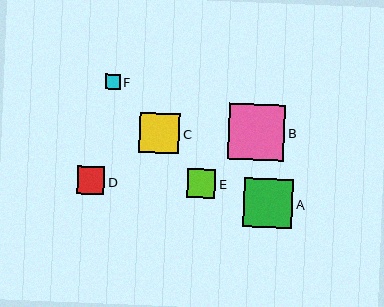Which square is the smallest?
Square F is the smallest with a size of approximately 15 pixels.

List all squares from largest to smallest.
From largest to smallest: B, A, C, E, D, F.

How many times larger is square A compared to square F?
Square A is approximately 3.3 times the size of square F.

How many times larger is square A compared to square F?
Square A is approximately 3.3 times the size of square F.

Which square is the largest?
Square B is the largest with a size of approximately 56 pixels.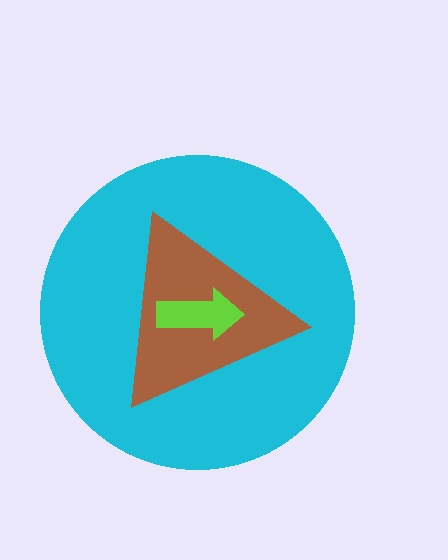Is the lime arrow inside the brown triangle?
Yes.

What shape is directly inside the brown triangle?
The lime arrow.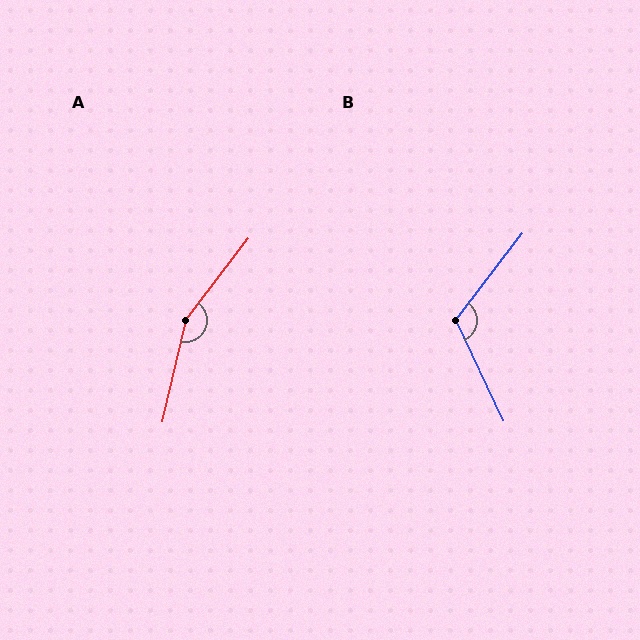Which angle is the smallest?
B, at approximately 117 degrees.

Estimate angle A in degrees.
Approximately 155 degrees.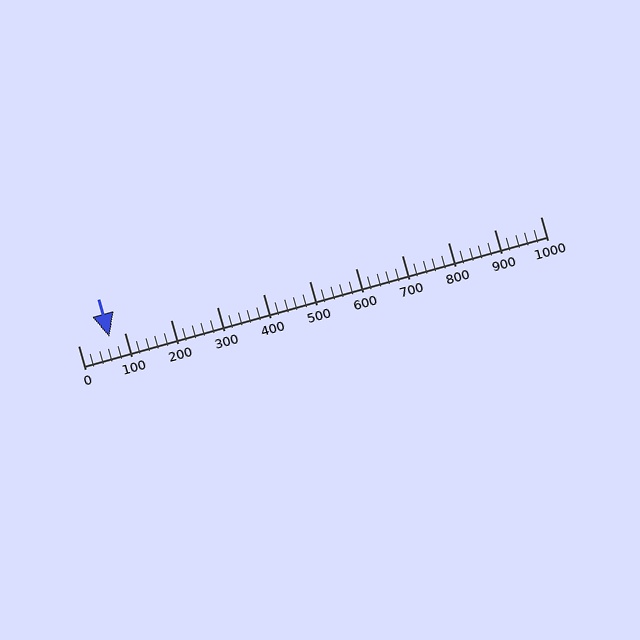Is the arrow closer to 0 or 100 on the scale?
The arrow is closer to 100.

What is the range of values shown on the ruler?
The ruler shows values from 0 to 1000.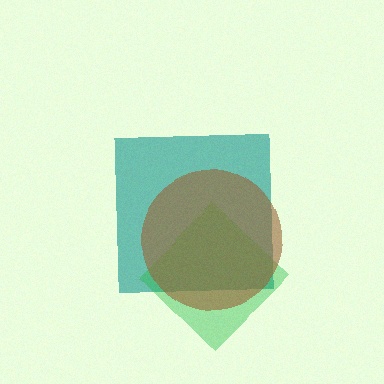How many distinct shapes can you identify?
There are 3 distinct shapes: a teal square, a green diamond, a brown circle.